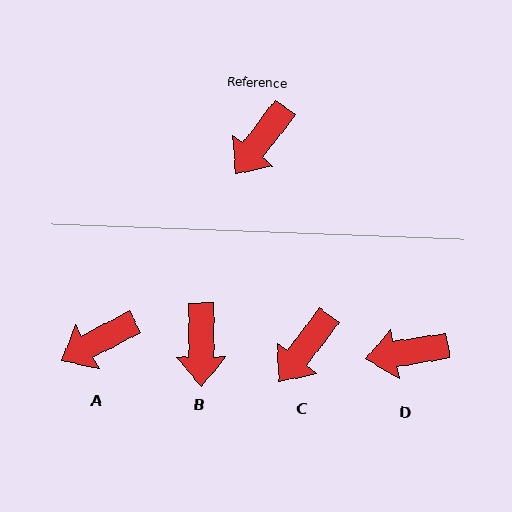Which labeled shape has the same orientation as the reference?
C.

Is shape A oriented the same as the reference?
No, it is off by about 25 degrees.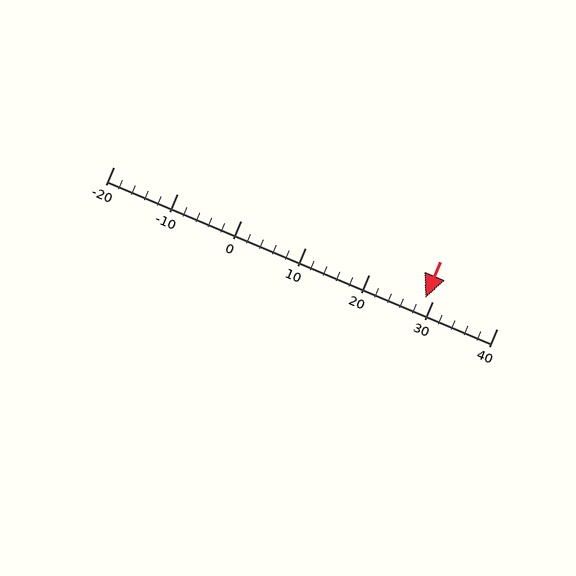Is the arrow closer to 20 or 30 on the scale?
The arrow is closer to 30.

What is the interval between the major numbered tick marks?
The major tick marks are spaced 10 units apart.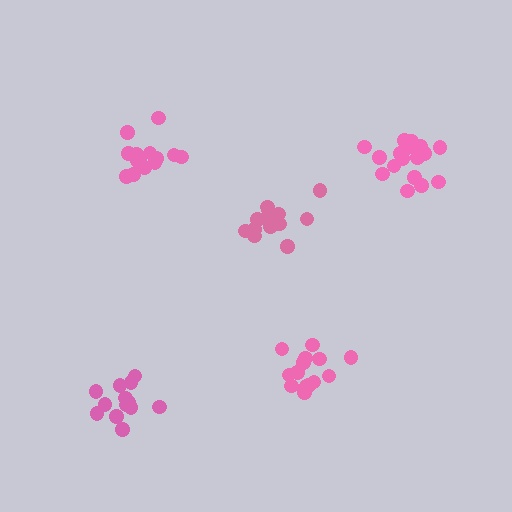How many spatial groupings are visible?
There are 5 spatial groupings.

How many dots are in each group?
Group 1: 14 dots, Group 2: 14 dots, Group 3: 15 dots, Group 4: 18 dots, Group 5: 14 dots (75 total).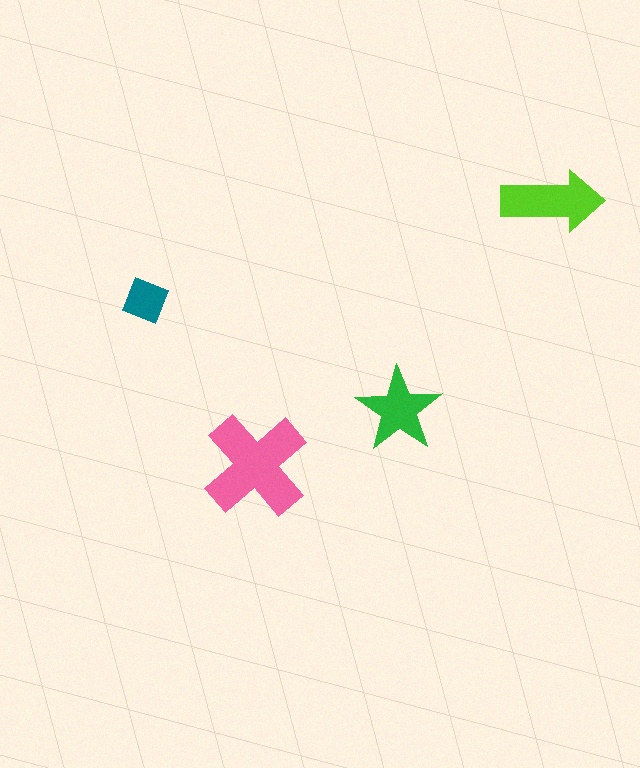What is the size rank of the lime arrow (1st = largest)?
2nd.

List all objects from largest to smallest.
The pink cross, the lime arrow, the green star, the teal diamond.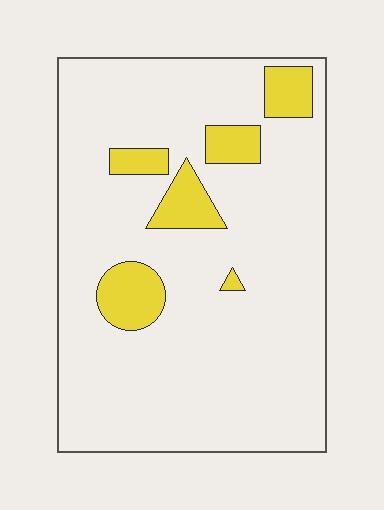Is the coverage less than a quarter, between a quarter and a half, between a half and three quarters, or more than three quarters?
Less than a quarter.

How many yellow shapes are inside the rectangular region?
6.